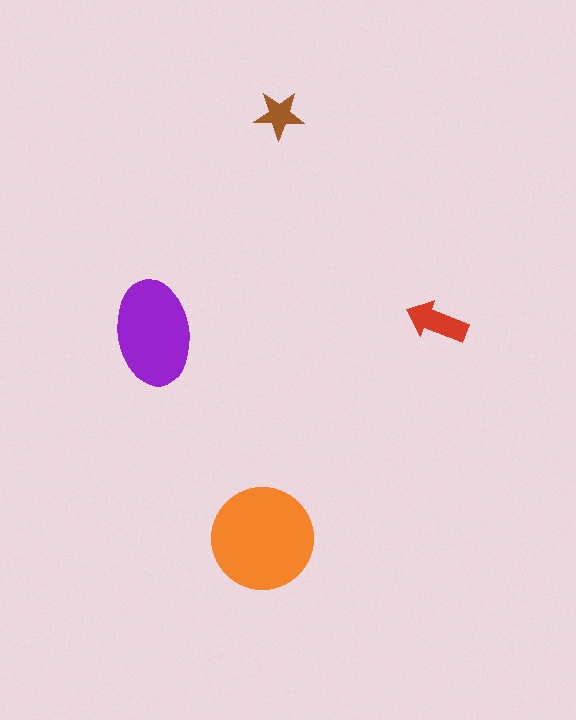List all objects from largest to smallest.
The orange circle, the purple ellipse, the red arrow, the brown star.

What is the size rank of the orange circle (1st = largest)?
1st.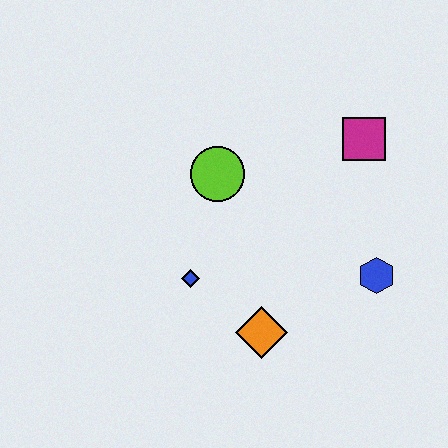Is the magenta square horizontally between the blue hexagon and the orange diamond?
Yes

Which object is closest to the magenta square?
The blue hexagon is closest to the magenta square.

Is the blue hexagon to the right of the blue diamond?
Yes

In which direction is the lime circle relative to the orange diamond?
The lime circle is above the orange diamond.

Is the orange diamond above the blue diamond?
No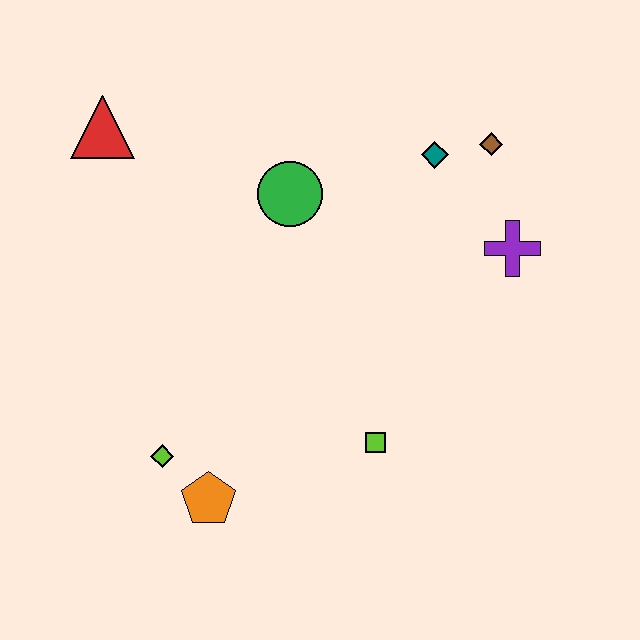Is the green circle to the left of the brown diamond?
Yes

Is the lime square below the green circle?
Yes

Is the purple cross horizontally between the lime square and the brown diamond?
No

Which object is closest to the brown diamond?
The teal diamond is closest to the brown diamond.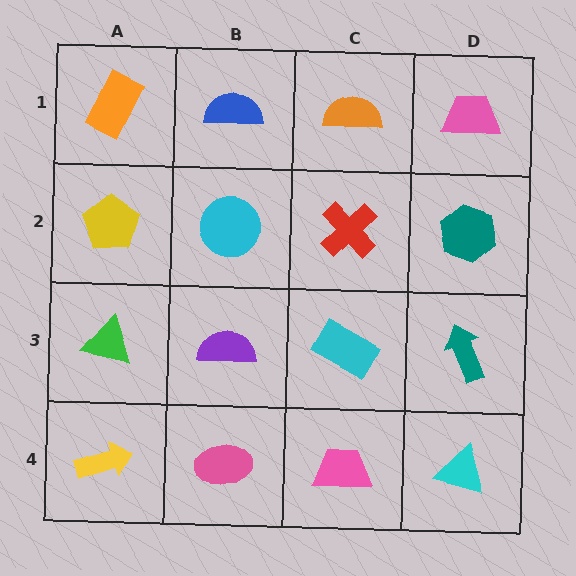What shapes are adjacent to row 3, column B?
A cyan circle (row 2, column B), a pink ellipse (row 4, column B), a green triangle (row 3, column A), a cyan rectangle (row 3, column C).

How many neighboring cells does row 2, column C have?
4.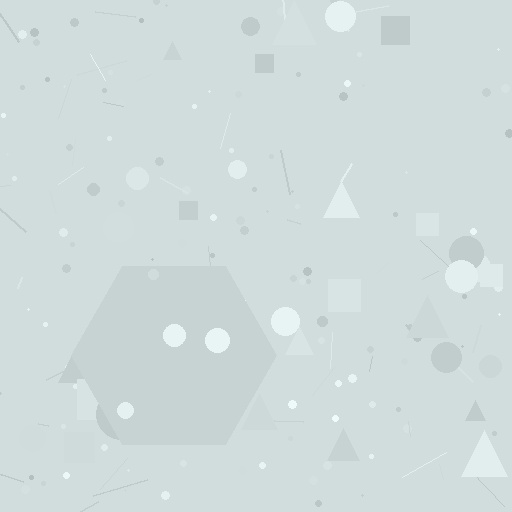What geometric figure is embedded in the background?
A hexagon is embedded in the background.